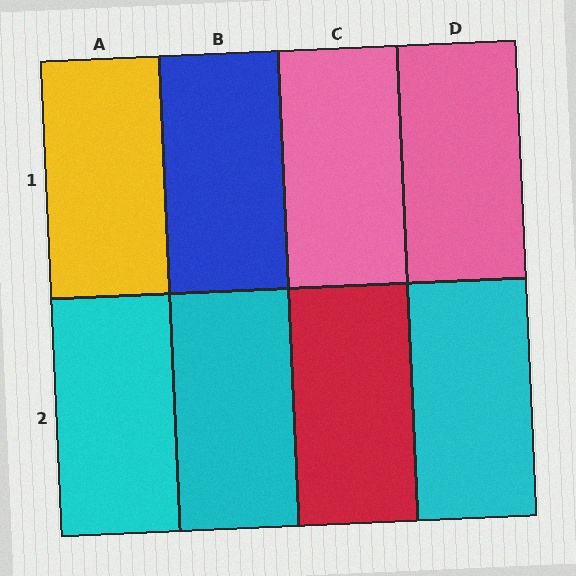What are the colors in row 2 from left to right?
Cyan, cyan, red, cyan.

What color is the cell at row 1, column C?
Pink.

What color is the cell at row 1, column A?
Yellow.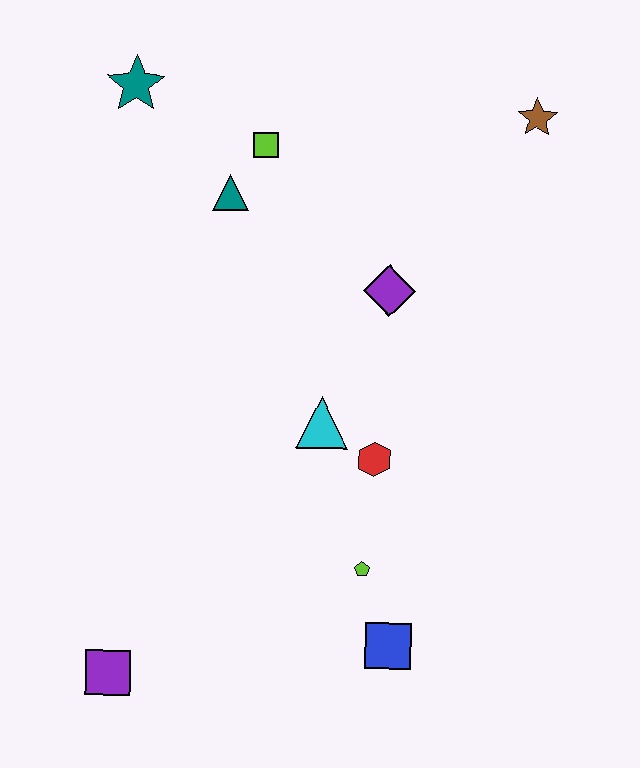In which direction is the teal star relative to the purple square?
The teal star is above the purple square.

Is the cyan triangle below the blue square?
No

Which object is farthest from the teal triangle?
The purple square is farthest from the teal triangle.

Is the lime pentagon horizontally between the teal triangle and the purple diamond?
Yes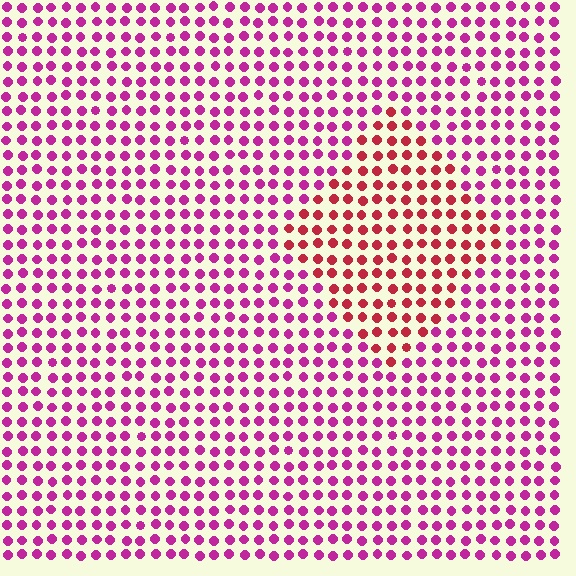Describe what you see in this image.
The image is filled with small magenta elements in a uniform arrangement. A diamond-shaped region is visible where the elements are tinted to a slightly different hue, forming a subtle color boundary.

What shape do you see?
I see a diamond.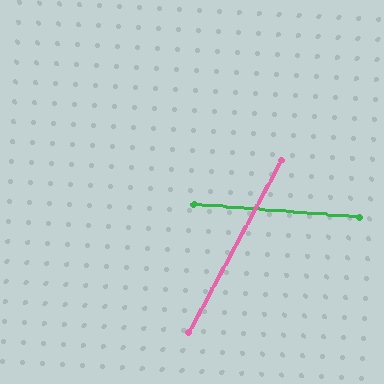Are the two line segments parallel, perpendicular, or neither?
Neither parallel nor perpendicular — they differ by about 66°.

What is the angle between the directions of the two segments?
Approximately 66 degrees.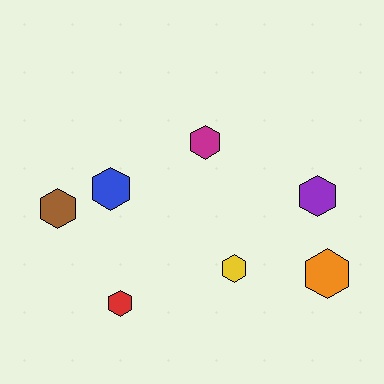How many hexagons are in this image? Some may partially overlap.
There are 7 hexagons.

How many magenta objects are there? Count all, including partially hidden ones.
There is 1 magenta object.